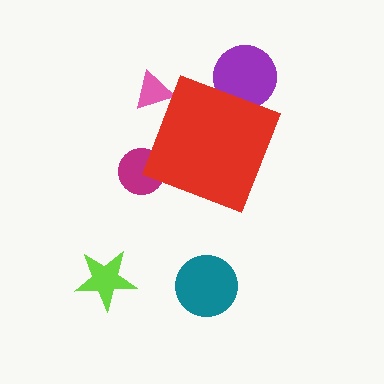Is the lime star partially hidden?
No, the lime star is fully visible.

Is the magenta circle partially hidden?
Yes, the magenta circle is partially hidden behind the red diamond.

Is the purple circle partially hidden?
Yes, the purple circle is partially hidden behind the red diamond.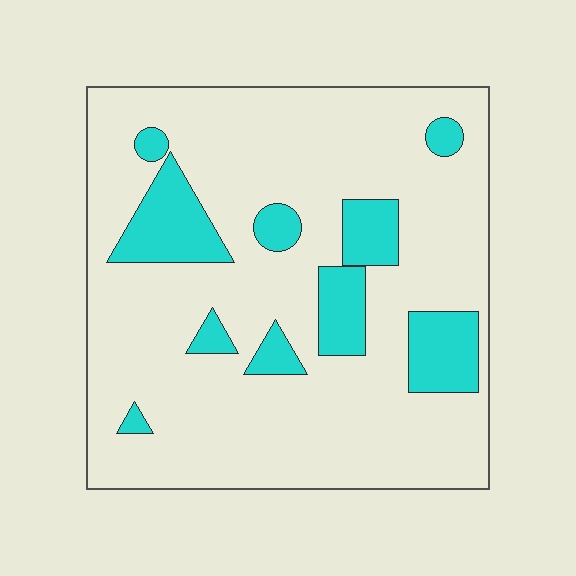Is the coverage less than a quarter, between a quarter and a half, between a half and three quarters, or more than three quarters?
Less than a quarter.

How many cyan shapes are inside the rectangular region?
10.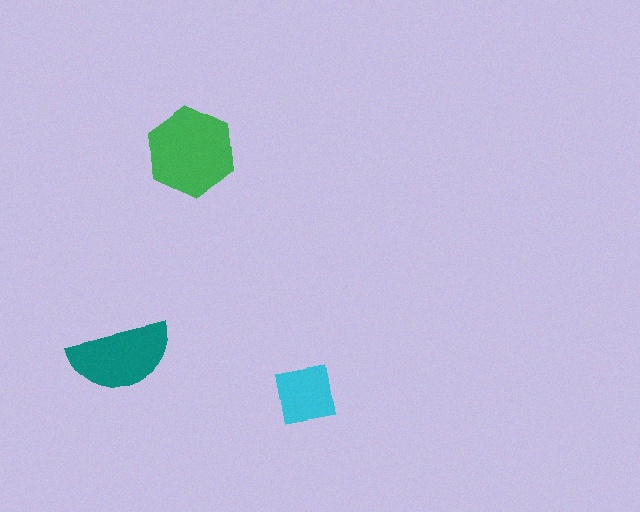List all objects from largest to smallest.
The green hexagon, the teal semicircle, the cyan square.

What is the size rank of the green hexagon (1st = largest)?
1st.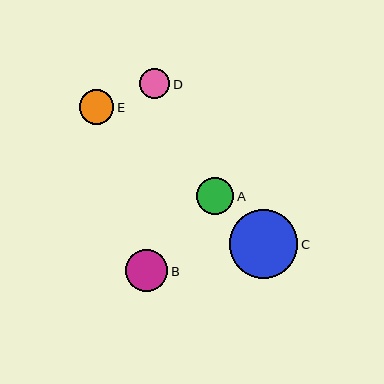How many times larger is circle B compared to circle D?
Circle B is approximately 1.4 times the size of circle D.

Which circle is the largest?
Circle C is the largest with a size of approximately 68 pixels.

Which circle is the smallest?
Circle D is the smallest with a size of approximately 30 pixels.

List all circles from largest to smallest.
From largest to smallest: C, B, A, E, D.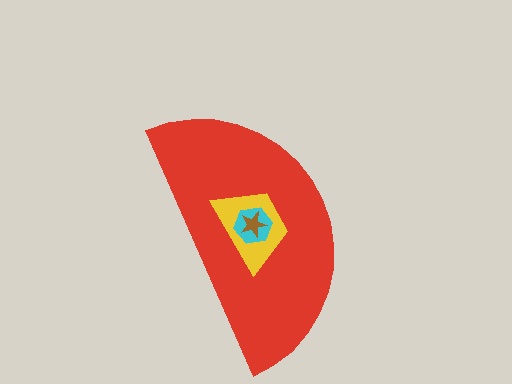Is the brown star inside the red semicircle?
Yes.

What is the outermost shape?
The red semicircle.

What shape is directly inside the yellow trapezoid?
The cyan hexagon.